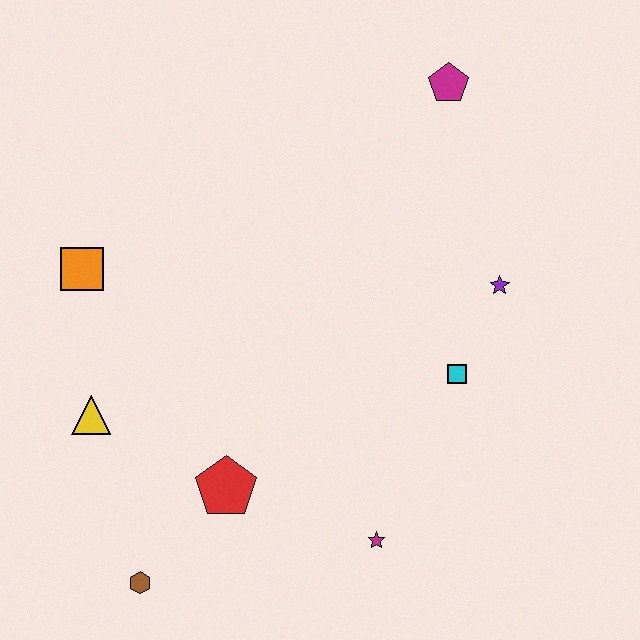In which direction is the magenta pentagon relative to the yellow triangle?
The magenta pentagon is to the right of the yellow triangle.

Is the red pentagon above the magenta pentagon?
No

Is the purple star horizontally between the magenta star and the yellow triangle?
No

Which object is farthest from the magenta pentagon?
The brown hexagon is farthest from the magenta pentagon.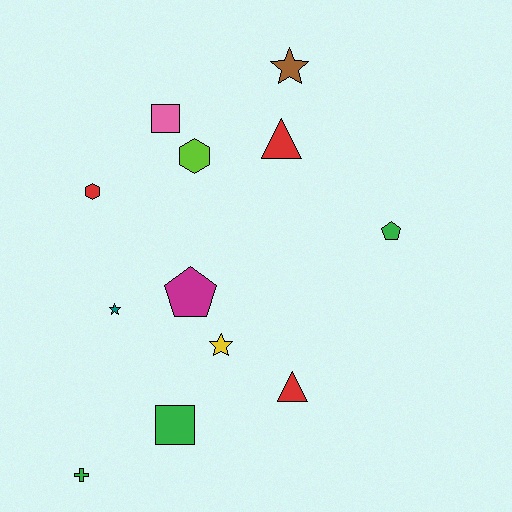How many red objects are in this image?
There are 3 red objects.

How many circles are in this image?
There are no circles.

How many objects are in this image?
There are 12 objects.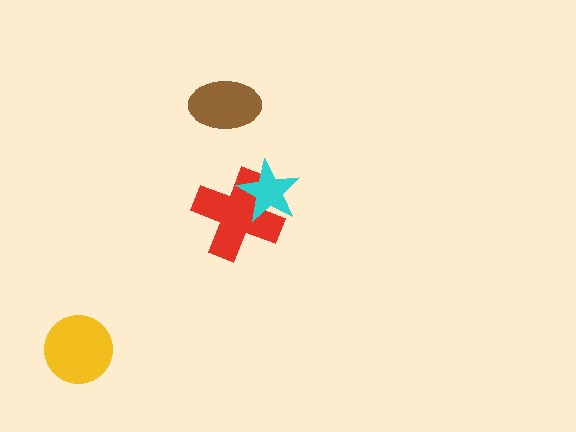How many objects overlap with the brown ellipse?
0 objects overlap with the brown ellipse.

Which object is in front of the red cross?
The cyan star is in front of the red cross.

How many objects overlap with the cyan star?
1 object overlaps with the cyan star.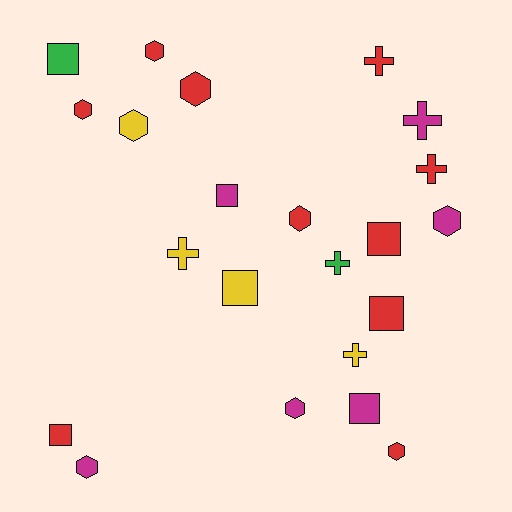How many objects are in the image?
There are 22 objects.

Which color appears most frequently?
Red, with 10 objects.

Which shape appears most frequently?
Hexagon, with 9 objects.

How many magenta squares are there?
There are 2 magenta squares.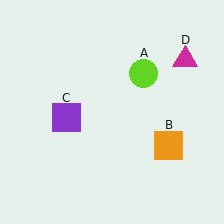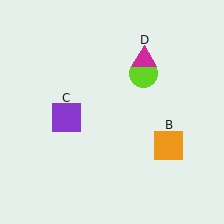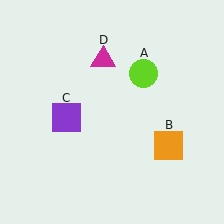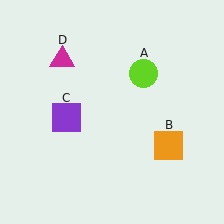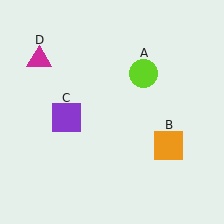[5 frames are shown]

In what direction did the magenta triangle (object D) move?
The magenta triangle (object D) moved left.